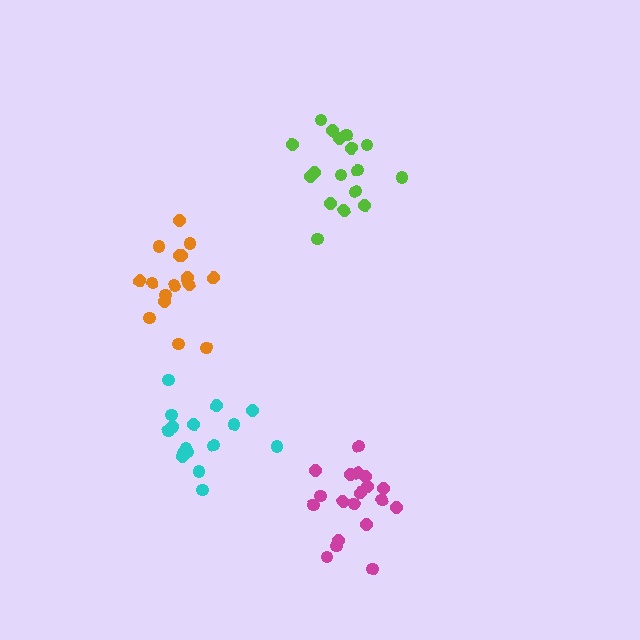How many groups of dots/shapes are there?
There are 4 groups.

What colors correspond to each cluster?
The clusters are colored: magenta, cyan, lime, orange.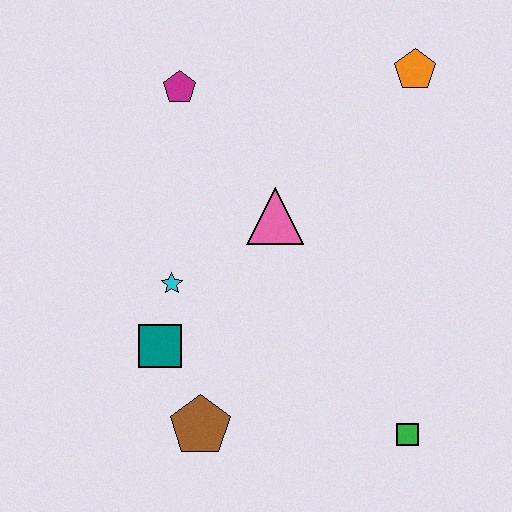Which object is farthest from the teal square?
The orange pentagon is farthest from the teal square.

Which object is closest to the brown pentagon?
The teal square is closest to the brown pentagon.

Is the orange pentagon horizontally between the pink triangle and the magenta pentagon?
No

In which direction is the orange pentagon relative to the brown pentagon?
The orange pentagon is above the brown pentagon.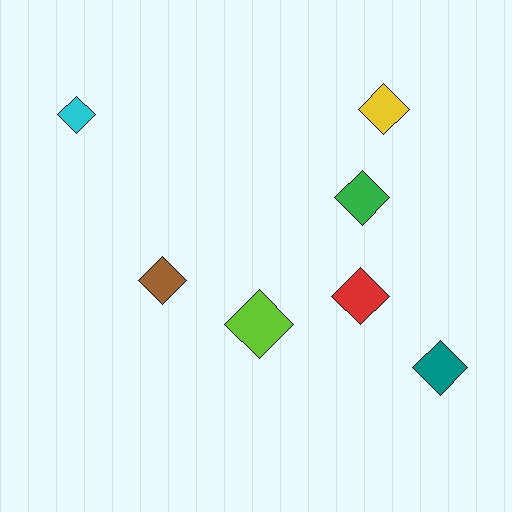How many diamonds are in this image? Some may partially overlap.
There are 7 diamonds.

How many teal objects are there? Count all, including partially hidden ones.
There is 1 teal object.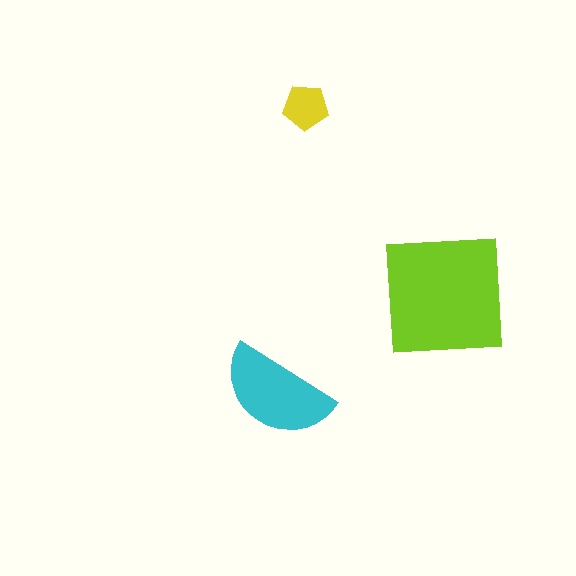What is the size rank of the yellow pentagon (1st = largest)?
3rd.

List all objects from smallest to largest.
The yellow pentagon, the cyan semicircle, the lime square.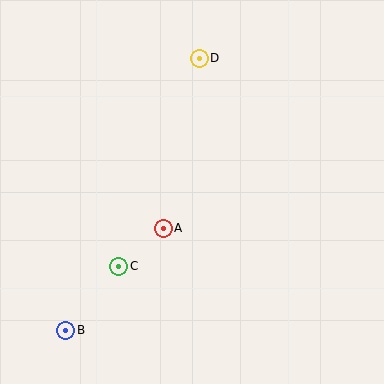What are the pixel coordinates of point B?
Point B is at (66, 330).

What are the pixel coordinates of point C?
Point C is at (119, 266).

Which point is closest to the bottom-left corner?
Point B is closest to the bottom-left corner.